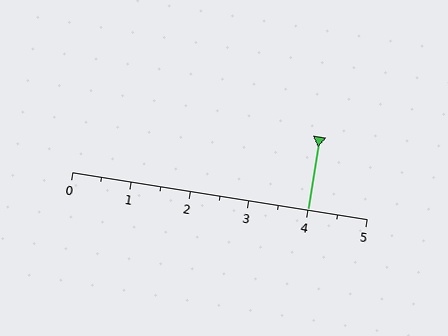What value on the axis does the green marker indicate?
The marker indicates approximately 4.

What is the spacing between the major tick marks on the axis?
The major ticks are spaced 1 apart.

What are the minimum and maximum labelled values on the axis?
The axis runs from 0 to 5.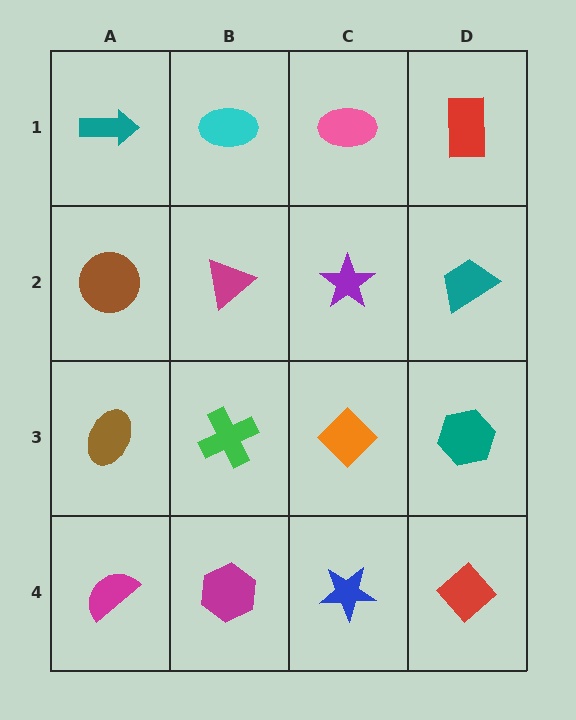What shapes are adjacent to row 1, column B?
A magenta triangle (row 2, column B), a teal arrow (row 1, column A), a pink ellipse (row 1, column C).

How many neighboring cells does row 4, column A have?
2.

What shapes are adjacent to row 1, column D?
A teal trapezoid (row 2, column D), a pink ellipse (row 1, column C).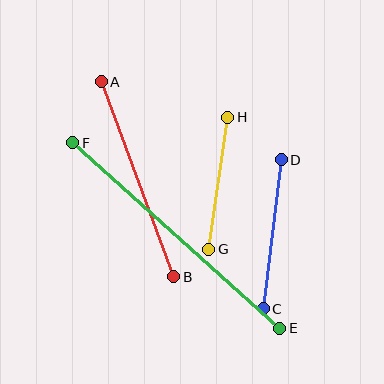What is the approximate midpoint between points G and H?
The midpoint is at approximately (218, 183) pixels.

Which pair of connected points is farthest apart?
Points E and F are farthest apart.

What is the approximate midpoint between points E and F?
The midpoint is at approximately (176, 236) pixels.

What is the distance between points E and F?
The distance is approximately 278 pixels.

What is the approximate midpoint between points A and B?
The midpoint is at approximately (138, 179) pixels.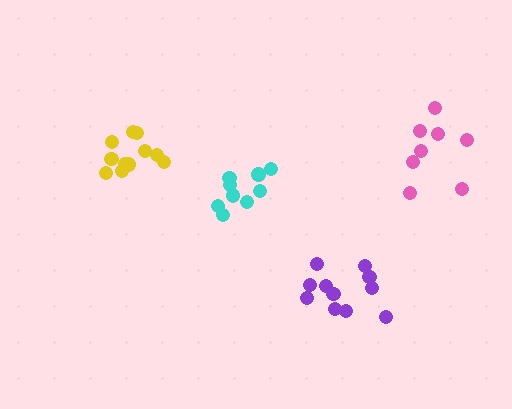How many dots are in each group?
Group 1: 11 dots, Group 2: 11 dots, Group 3: 8 dots, Group 4: 9 dots (39 total).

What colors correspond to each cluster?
The clusters are colored: yellow, purple, pink, cyan.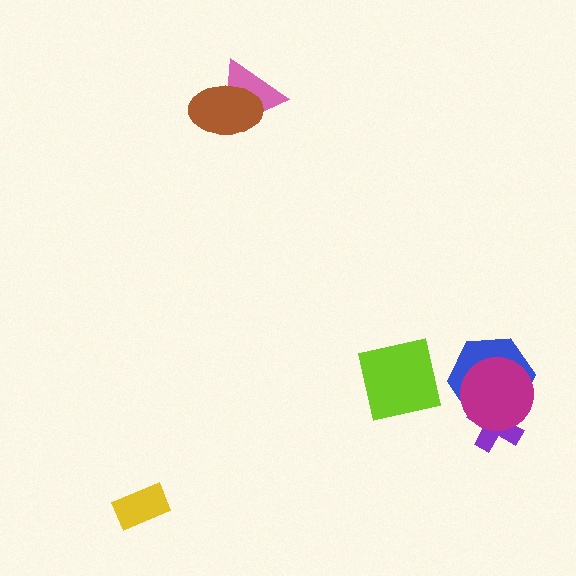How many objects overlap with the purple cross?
2 objects overlap with the purple cross.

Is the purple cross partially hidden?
Yes, it is partially covered by another shape.